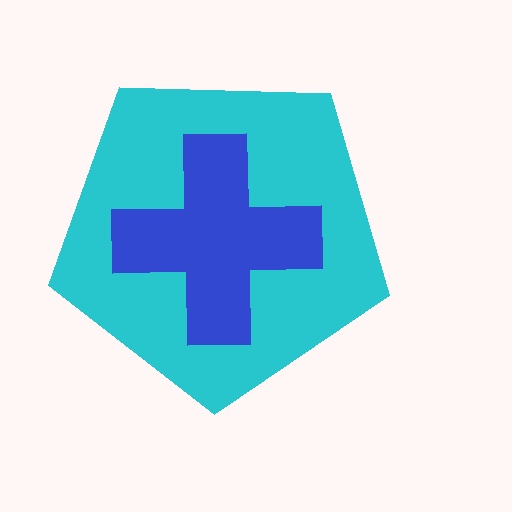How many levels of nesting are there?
2.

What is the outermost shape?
The cyan pentagon.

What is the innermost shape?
The blue cross.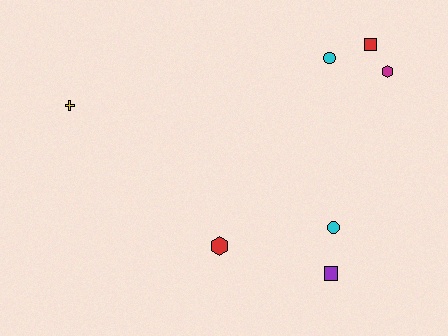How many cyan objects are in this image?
There are 2 cyan objects.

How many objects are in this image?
There are 7 objects.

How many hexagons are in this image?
There are 2 hexagons.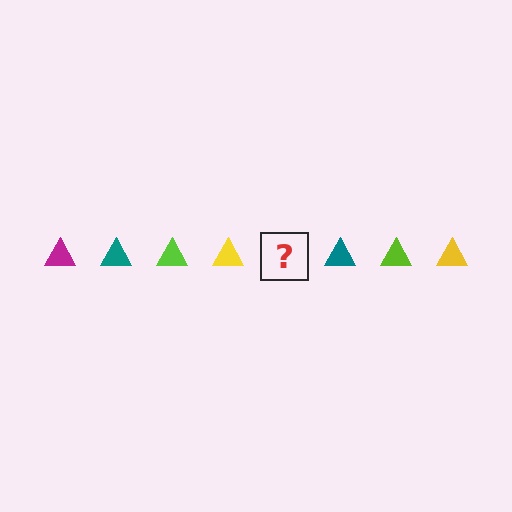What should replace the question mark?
The question mark should be replaced with a magenta triangle.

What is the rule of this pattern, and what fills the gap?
The rule is that the pattern cycles through magenta, teal, lime, yellow triangles. The gap should be filled with a magenta triangle.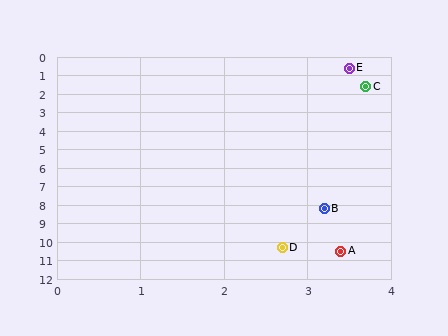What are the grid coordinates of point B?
Point B is at approximately (3.2, 8.2).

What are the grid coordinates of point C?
Point C is at approximately (3.7, 1.6).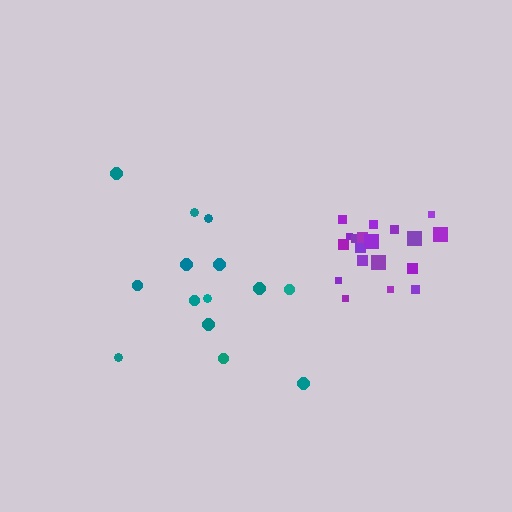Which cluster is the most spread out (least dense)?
Teal.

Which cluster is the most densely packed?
Purple.